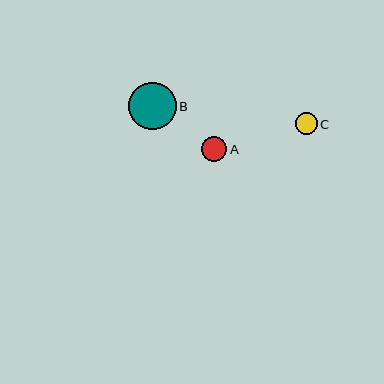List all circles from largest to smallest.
From largest to smallest: B, A, C.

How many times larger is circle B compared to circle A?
Circle B is approximately 1.9 times the size of circle A.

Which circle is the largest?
Circle B is the largest with a size of approximately 47 pixels.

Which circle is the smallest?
Circle C is the smallest with a size of approximately 22 pixels.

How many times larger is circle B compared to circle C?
Circle B is approximately 2.1 times the size of circle C.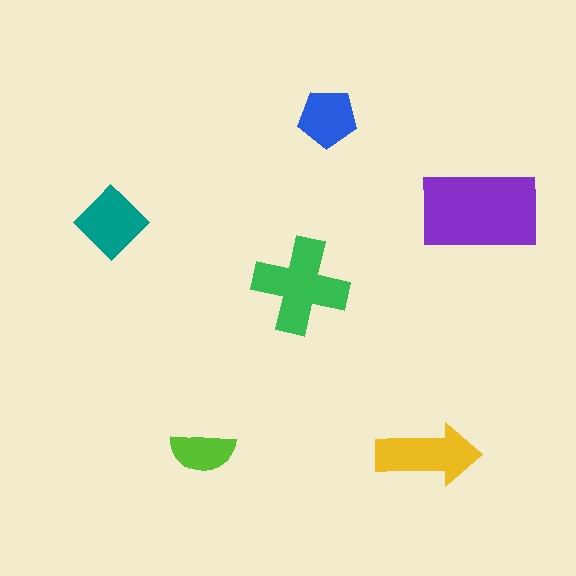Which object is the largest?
The purple rectangle.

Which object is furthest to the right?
The purple rectangle is rightmost.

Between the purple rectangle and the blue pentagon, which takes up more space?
The purple rectangle.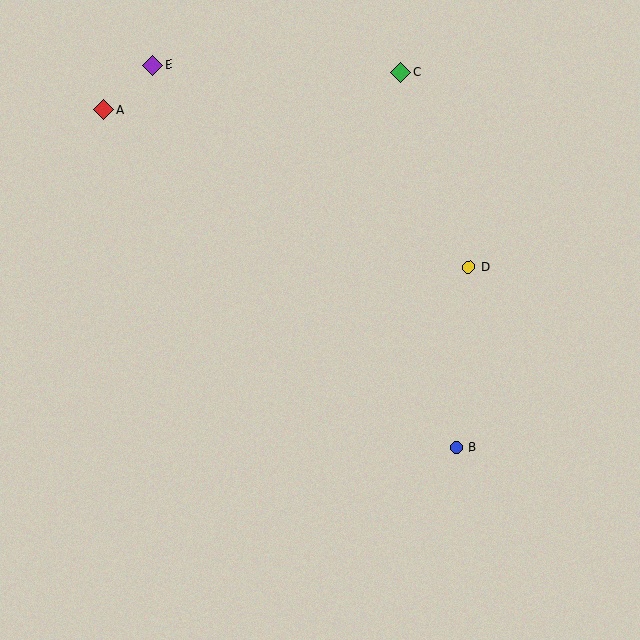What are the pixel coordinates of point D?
Point D is at (469, 267).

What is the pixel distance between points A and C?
The distance between A and C is 299 pixels.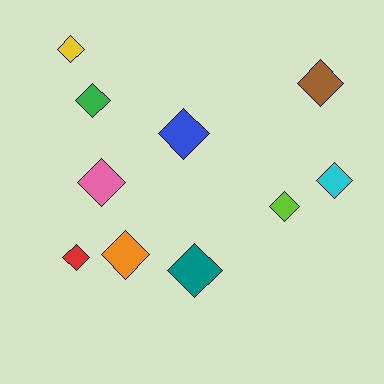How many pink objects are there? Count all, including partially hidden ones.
There is 1 pink object.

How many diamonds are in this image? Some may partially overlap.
There are 10 diamonds.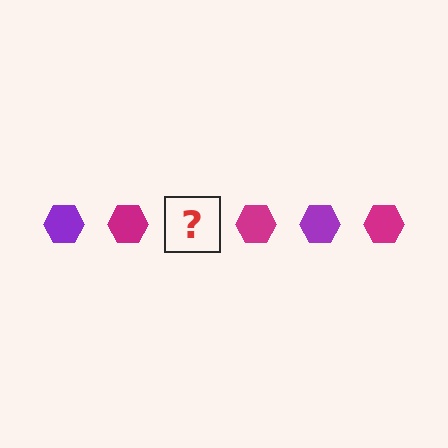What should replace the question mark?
The question mark should be replaced with a purple hexagon.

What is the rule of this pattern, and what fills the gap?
The rule is that the pattern cycles through purple, magenta hexagons. The gap should be filled with a purple hexagon.